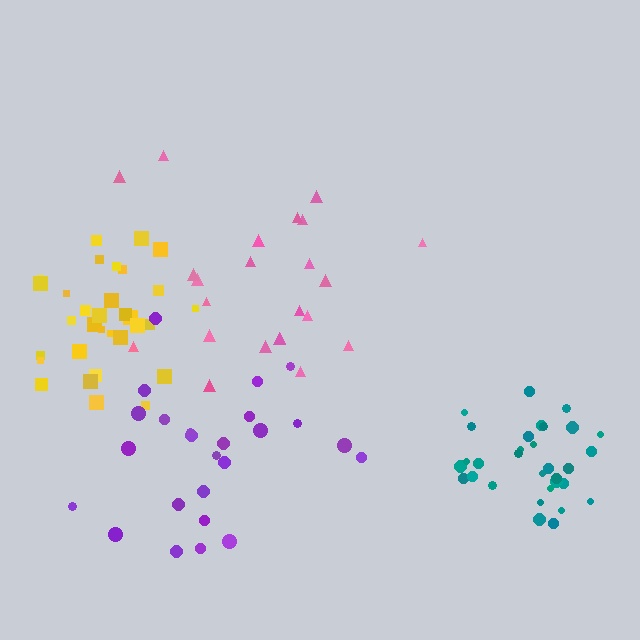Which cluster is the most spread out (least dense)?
Pink.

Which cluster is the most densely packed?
Yellow.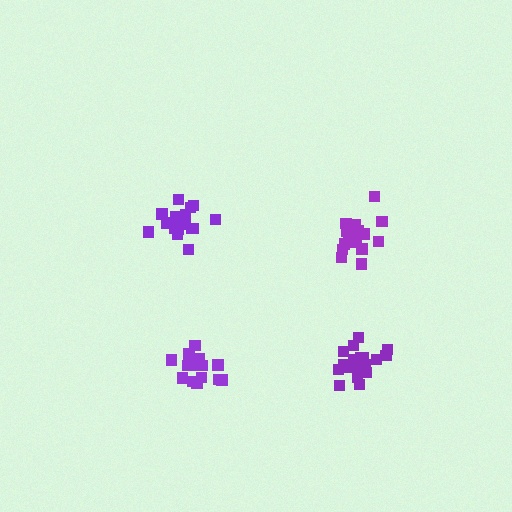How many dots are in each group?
Group 1: 15 dots, Group 2: 21 dots, Group 3: 16 dots, Group 4: 20 dots (72 total).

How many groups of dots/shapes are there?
There are 4 groups.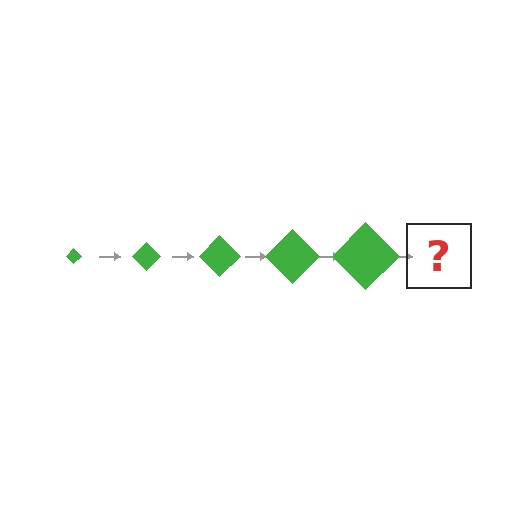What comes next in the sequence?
The next element should be a green diamond, larger than the previous one.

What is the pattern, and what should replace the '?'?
The pattern is that the diamond gets progressively larger each step. The '?' should be a green diamond, larger than the previous one.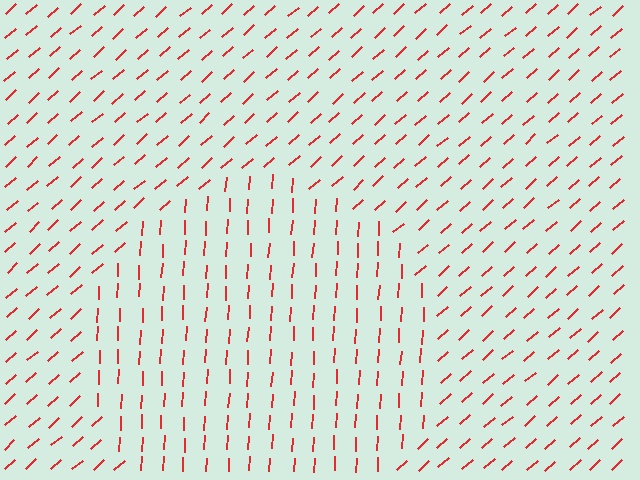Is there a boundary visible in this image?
Yes, there is a texture boundary formed by a change in line orientation.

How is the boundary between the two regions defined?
The boundary is defined purely by a change in line orientation (approximately 45 degrees difference). All lines are the same color and thickness.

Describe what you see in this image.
The image is filled with small red line segments. A circle region in the image has lines oriented differently from the surrounding lines, creating a visible texture boundary.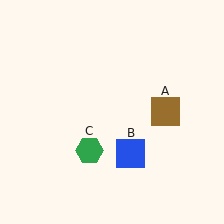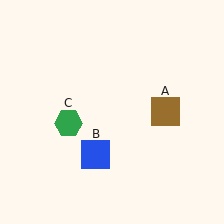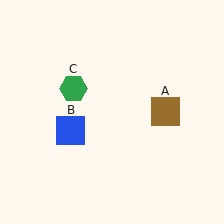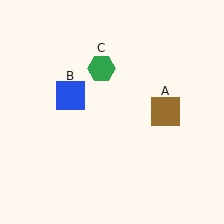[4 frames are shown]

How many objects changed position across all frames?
2 objects changed position: blue square (object B), green hexagon (object C).